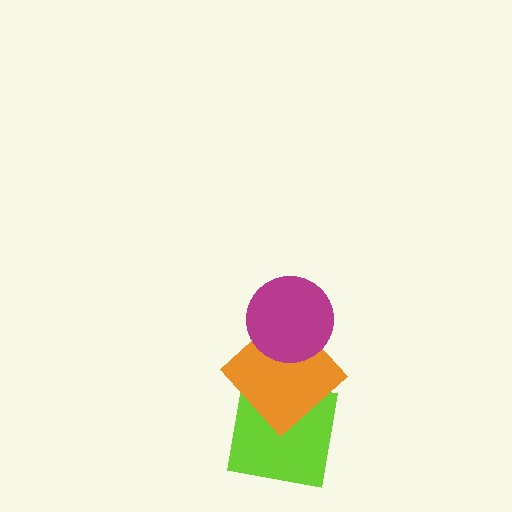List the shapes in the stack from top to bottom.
From top to bottom: the magenta circle, the orange diamond, the lime square.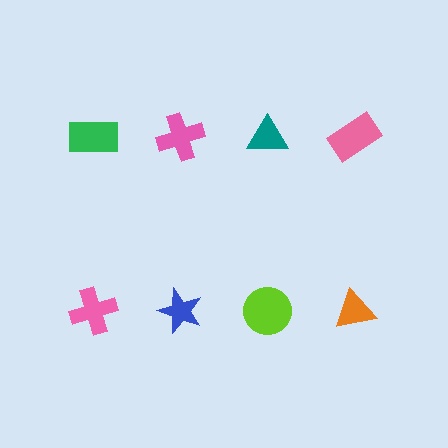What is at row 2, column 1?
A pink cross.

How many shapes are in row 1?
4 shapes.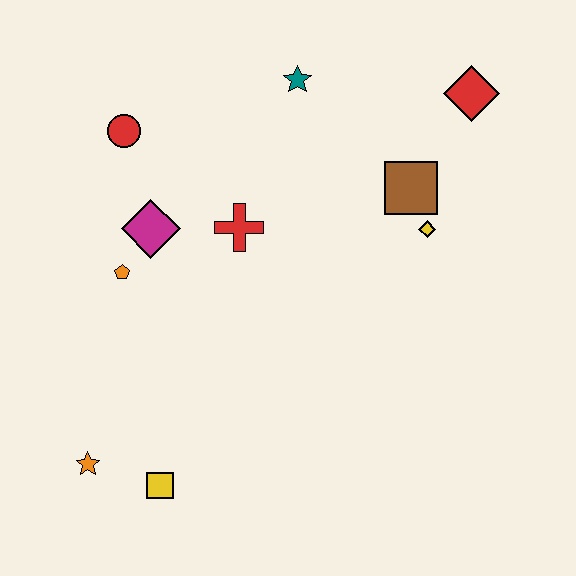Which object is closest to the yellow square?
The orange star is closest to the yellow square.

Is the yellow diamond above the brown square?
No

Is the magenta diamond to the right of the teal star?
No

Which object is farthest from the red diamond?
The orange star is farthest from the red diamond.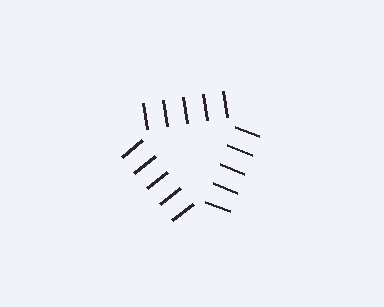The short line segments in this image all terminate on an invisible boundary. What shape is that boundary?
An illusory triangle — the line segments terminate on its edges but no continuous stroke is drawn.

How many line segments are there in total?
15 — 5 along each of the 3 edges.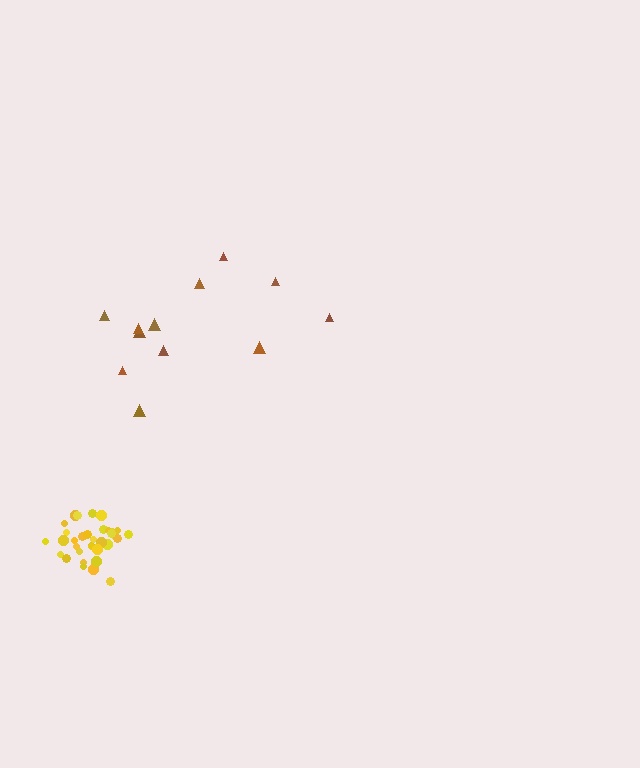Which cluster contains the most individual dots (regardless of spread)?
Yellow (34).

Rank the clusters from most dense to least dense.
yellow, brown.